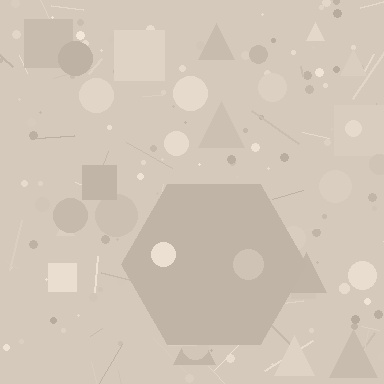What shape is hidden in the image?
A hexagon is hidden in the image.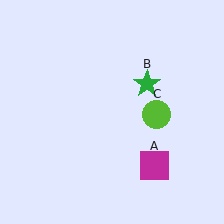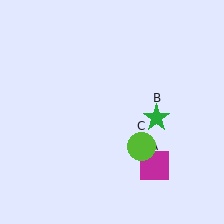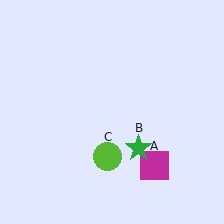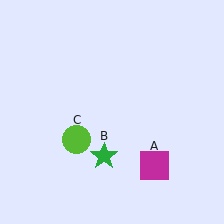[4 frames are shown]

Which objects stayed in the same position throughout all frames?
Magenta square (object A) remained stationary.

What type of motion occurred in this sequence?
The green star (object B), lime circle (object C) rotated clockwise around the center of the scene.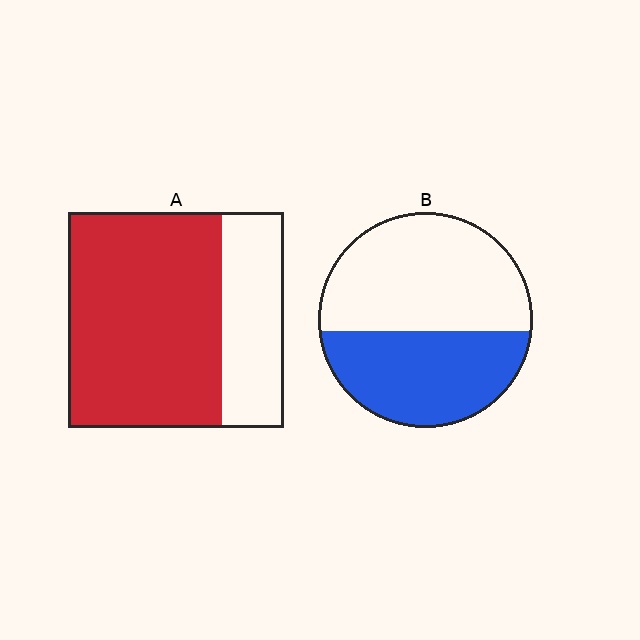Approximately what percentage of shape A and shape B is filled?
A is approximately 70% and B is approximately 45%.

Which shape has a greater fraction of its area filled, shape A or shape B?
Shape A.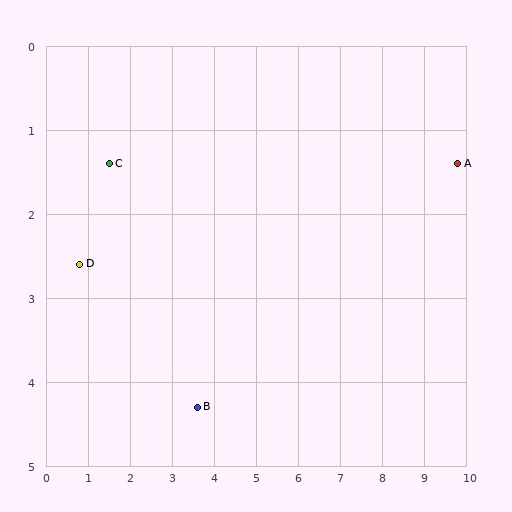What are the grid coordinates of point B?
Point B is at approximately (3.6, 4.3).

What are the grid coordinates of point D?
Point D is at approximately (0.8, 2.6).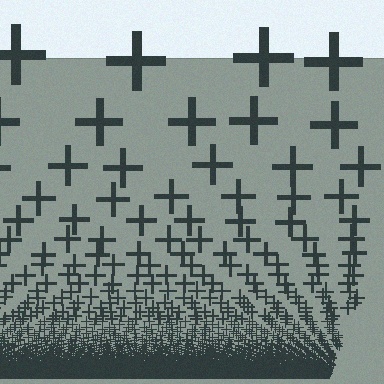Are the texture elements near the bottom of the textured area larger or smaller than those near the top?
Smaller. The gradient is inverted — elements near the bottom are smaller and denser.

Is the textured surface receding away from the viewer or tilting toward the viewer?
The surface appears to tilt toward the viewer. Texture elements get larger and sparser toward the top.